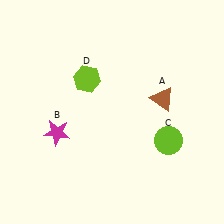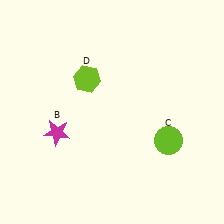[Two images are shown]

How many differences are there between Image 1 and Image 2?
There is 1 difference between the two images.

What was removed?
The brown triangle (A) was removed in Image 2.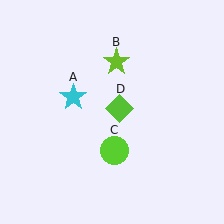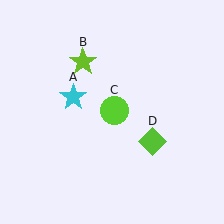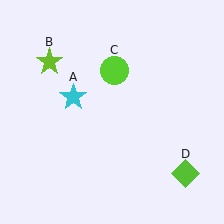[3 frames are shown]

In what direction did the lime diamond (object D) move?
The lime diamond (object D) moved down and to the right.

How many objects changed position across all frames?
3 objects changed position: lime star (object B), lime circle (object C), lime diamond (object D).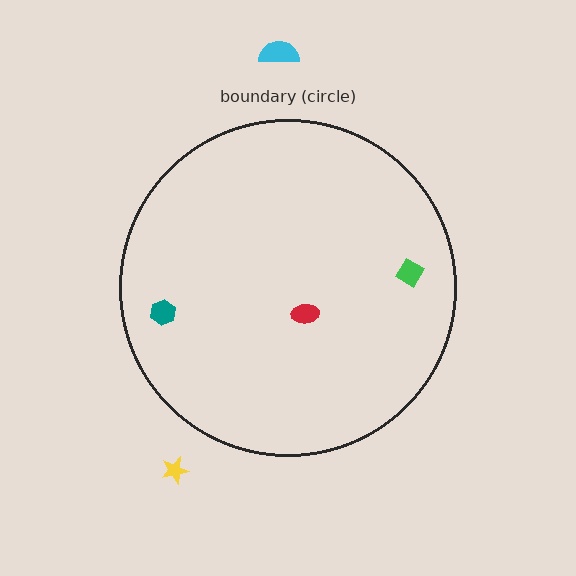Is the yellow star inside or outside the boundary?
Outside.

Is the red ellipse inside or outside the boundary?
Inside.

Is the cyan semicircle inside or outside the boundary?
Outside.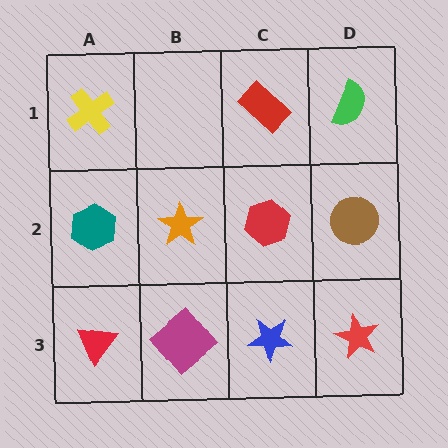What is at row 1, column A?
A yellow cross.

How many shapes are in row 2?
4 shapes.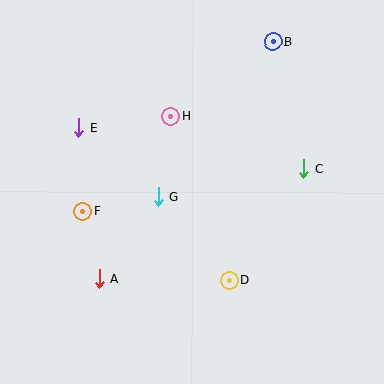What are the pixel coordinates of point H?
Point H is at (171, 116).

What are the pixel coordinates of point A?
Point A is at (99, 279).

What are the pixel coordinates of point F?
Point F is at (83, 211).